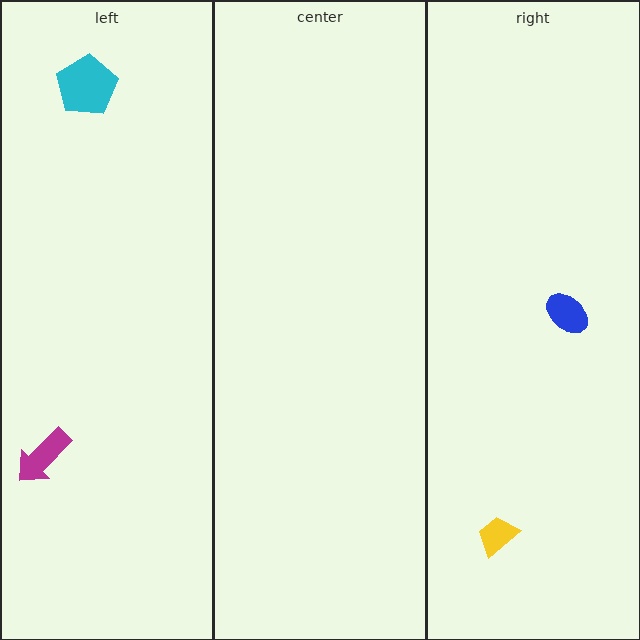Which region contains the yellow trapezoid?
The right region.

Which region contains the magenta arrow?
The left region.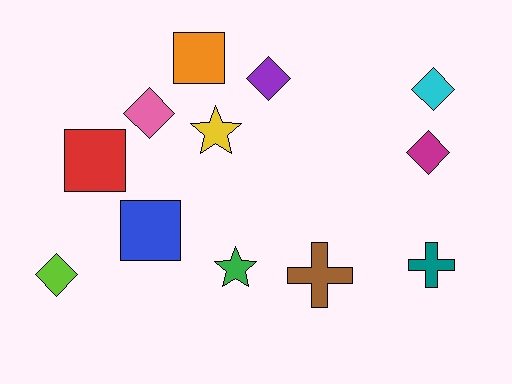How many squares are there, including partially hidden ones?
There are 3 squares.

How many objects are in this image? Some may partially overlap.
There are 12 objects.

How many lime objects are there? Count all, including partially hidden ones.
There is 1 lime object.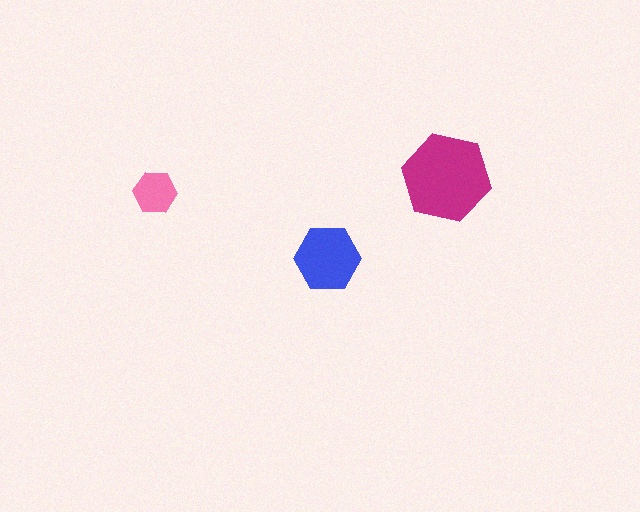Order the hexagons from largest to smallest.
the magenta one, the blue one, the pink one.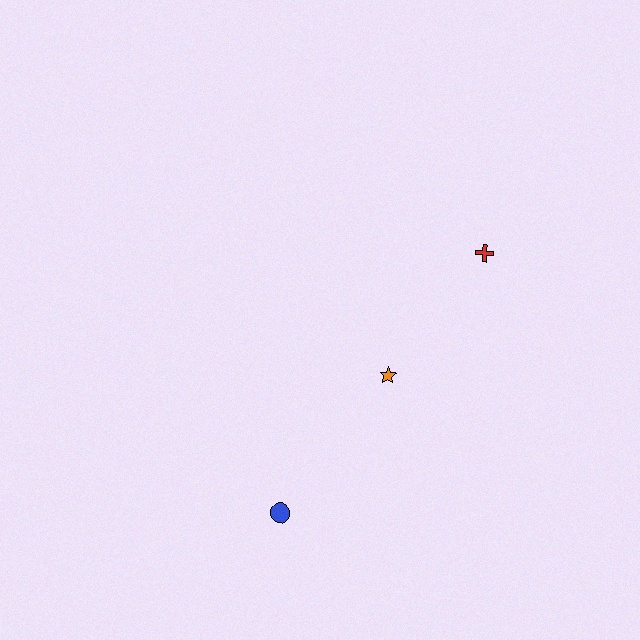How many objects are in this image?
There are 3 objects.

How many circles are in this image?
There is 1 circle.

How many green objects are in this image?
There are no green objects.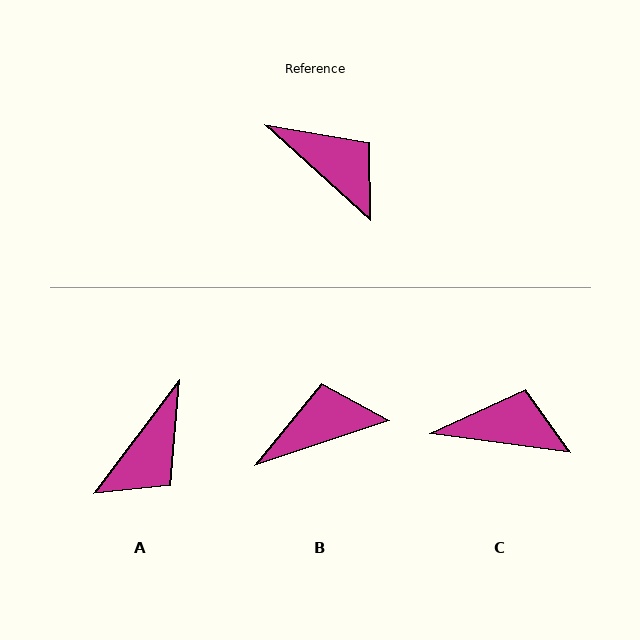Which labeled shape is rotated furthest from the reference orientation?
A, about 85 degrees away.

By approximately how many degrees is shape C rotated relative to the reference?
Approximately 35 degrees counter-clockwise.